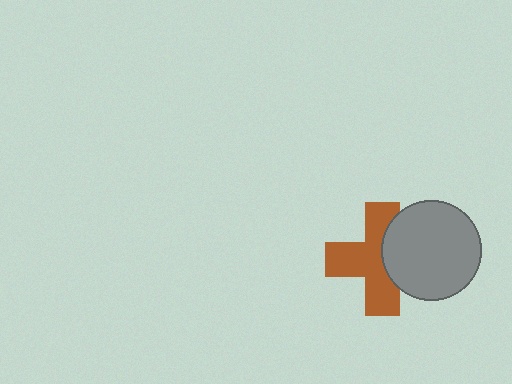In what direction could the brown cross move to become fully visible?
The brown cross could move left. That would shift it out from behind the gray circle entirely.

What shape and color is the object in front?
The object in front is a gray circle.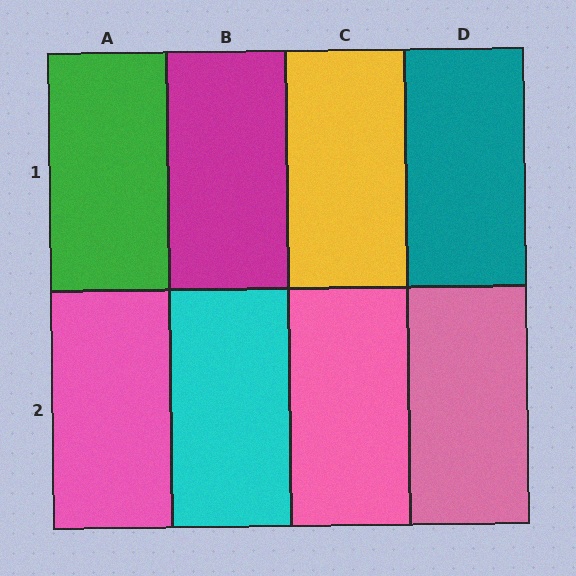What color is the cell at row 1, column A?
Green.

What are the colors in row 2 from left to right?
Pink, cyan, pink, pink.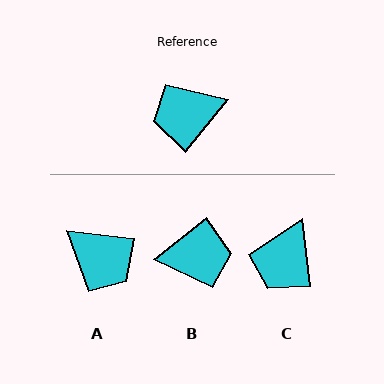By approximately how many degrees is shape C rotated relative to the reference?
Approximately 47 degrees counter-clockwise.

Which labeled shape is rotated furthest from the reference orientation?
B, about 168 degrees away.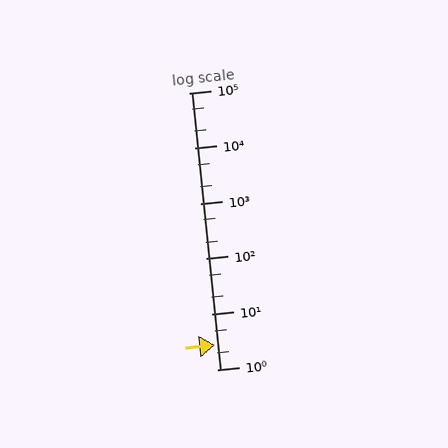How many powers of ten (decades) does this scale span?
The scale spans 5 decades, from 1 to 100000.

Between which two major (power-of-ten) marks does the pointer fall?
The pointer is between 1 and 10.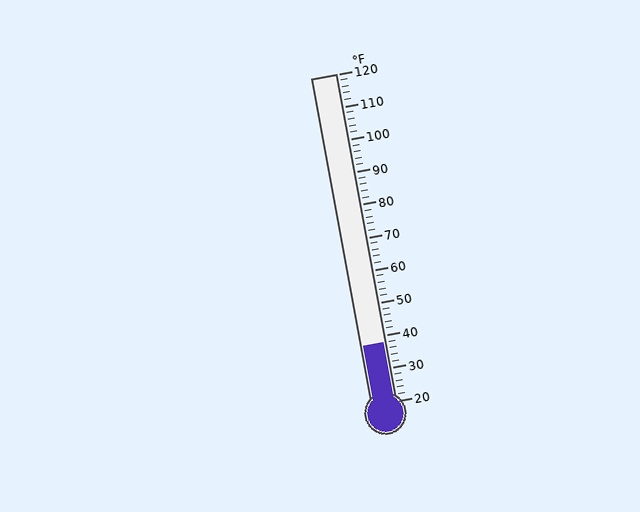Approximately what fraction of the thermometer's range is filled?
The thermometer is filled to approximately 20% of its range.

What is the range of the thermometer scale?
The thermometer scale ranges from 20°F to 120°F.